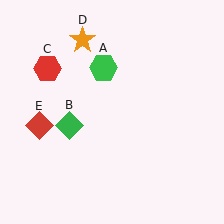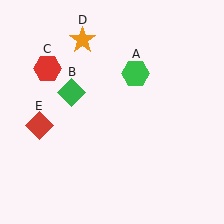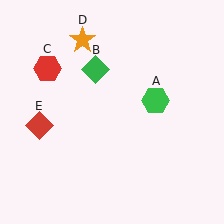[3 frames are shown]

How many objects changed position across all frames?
2 objects changed position: green hexagon (object A), green diamond (object B).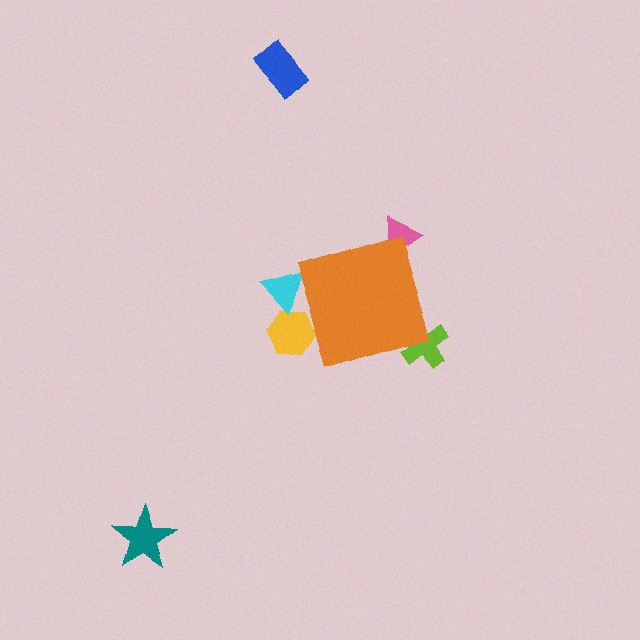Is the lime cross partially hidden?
Yes, the lime cross is partially hidden behind the orange diamond.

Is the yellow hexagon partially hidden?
Yes, the yellow hexagon is partially hidden behind the orange diamond.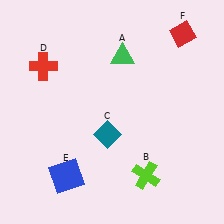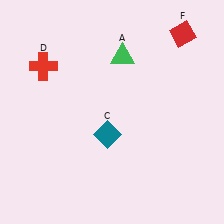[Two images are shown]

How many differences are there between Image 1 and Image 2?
There are 2 differences between the two images.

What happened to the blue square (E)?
The blue square (E) was removed in Image 2. It was in the bottom-left area of Image 1.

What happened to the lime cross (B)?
The lime cross (B) was removed in Image 2. It was in the bottom-right area of Image 1.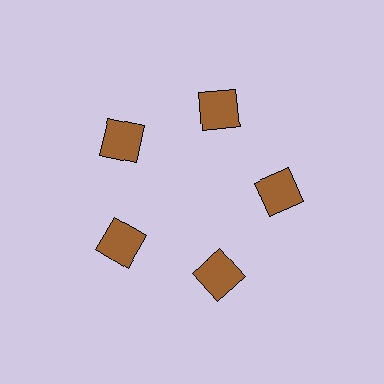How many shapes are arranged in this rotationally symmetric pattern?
There are 5 shapes, arranged in 5 groups of 1.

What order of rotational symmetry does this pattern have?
This pattern has 5-fold rotational symmetry.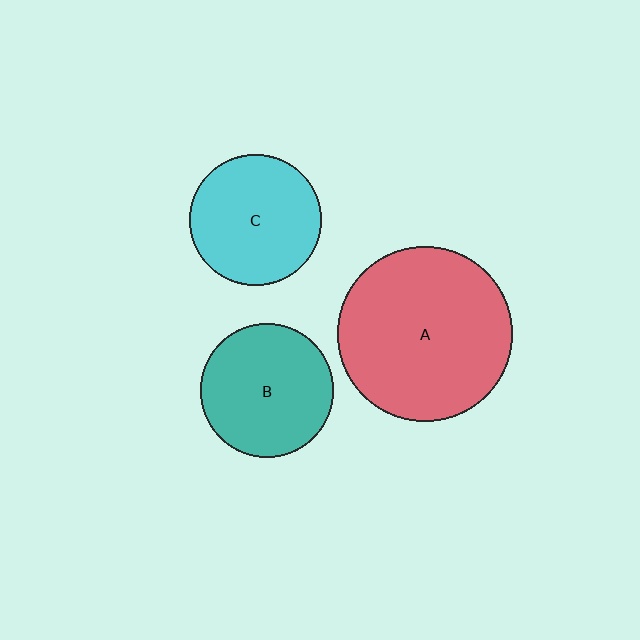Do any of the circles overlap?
No, none of the circles overlap.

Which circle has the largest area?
Circle A (red).